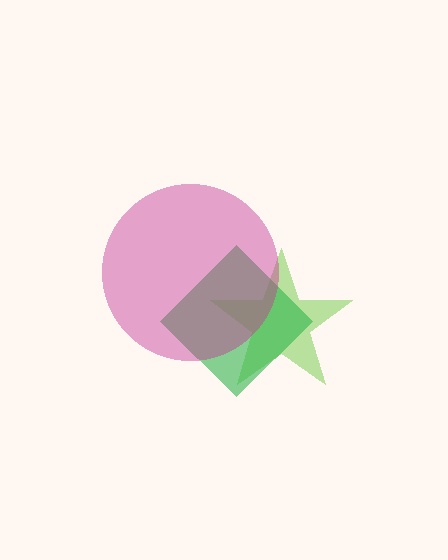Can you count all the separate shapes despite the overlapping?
Yes, there are 3 separate shapes.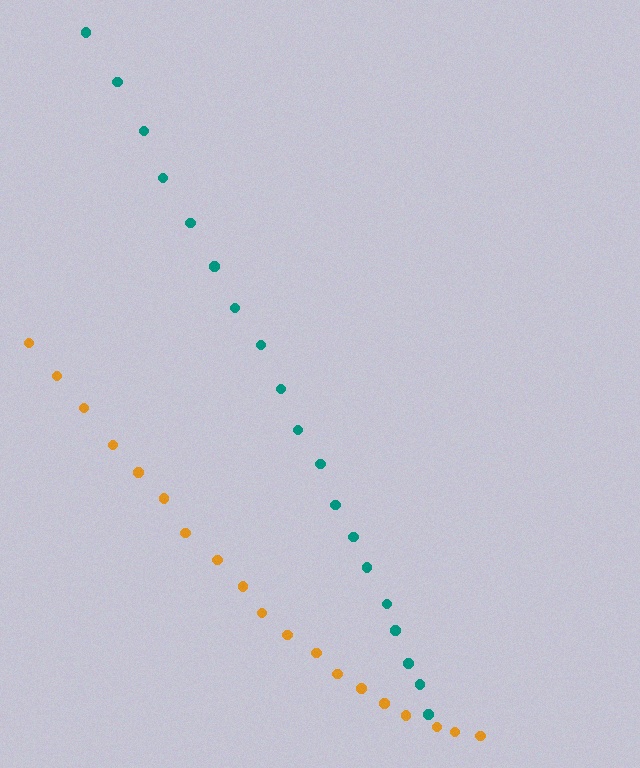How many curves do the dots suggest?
There are 2 distinct paths.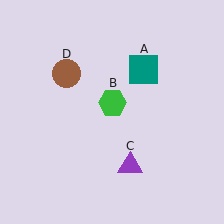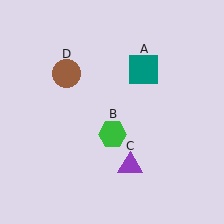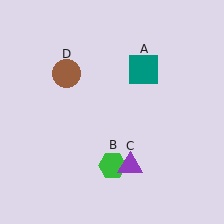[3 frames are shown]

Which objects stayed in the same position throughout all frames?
Teal square (object A) and purple triangle (object C) and brown circle (object D) remained stationary.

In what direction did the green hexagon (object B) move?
The green hexagon (object B) moved down.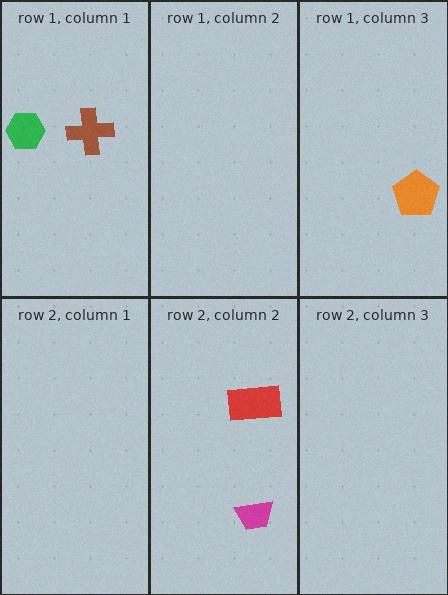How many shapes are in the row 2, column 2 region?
2.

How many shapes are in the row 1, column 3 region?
1.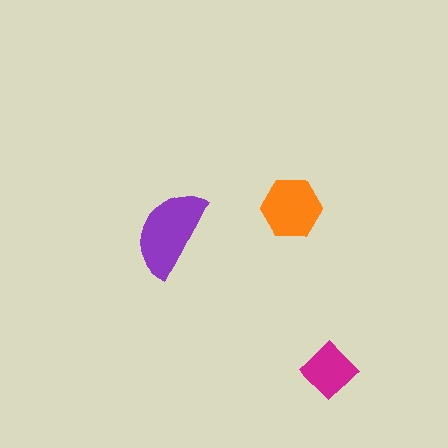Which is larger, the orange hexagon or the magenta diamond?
The orange hexagon.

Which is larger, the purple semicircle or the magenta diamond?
The purple semicircle.